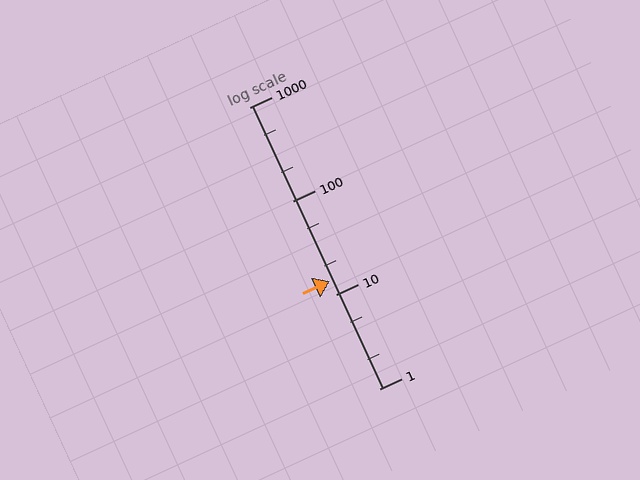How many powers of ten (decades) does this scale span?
The scale spans 3 decades, from 1 to 1000.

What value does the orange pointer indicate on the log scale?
The pointer indicates approximately 14.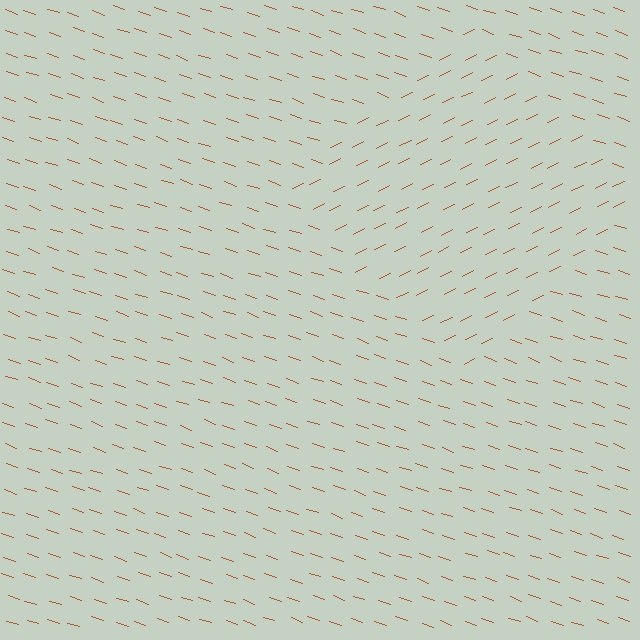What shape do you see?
I see a diamond.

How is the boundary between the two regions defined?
The boundary is defined purely by a change in line orientation (approximately 45 degrees difference). All lines are the same color and thickness.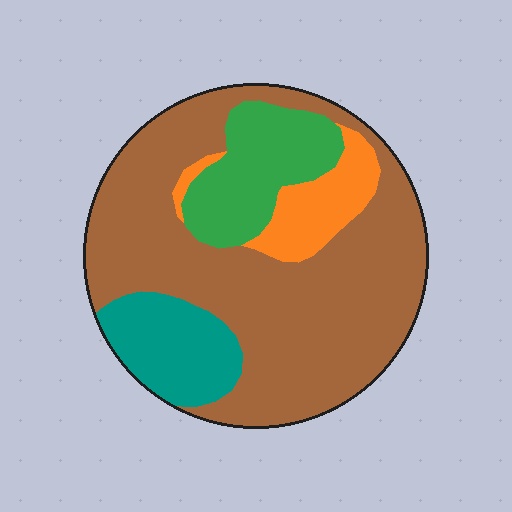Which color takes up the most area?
Brown, at roughly 65%.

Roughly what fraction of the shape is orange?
Orange covers around 10% of the shape.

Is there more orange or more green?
Green.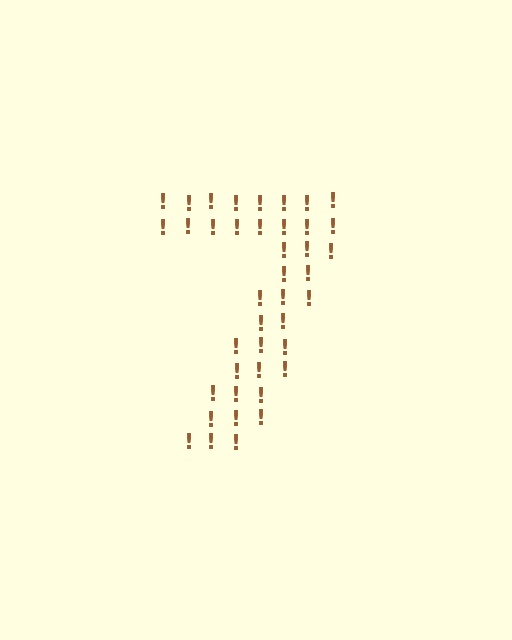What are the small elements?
The small elements are exclamation marks.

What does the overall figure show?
The overall figure shows the digit 7.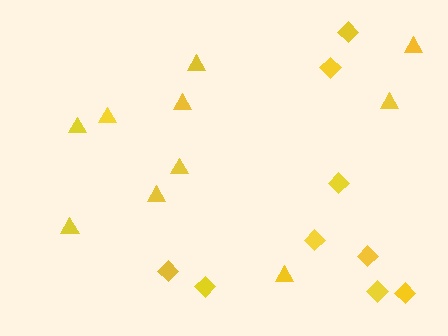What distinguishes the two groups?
There are 2 groups: one group of diamonds (9) and one group of triangles (10).